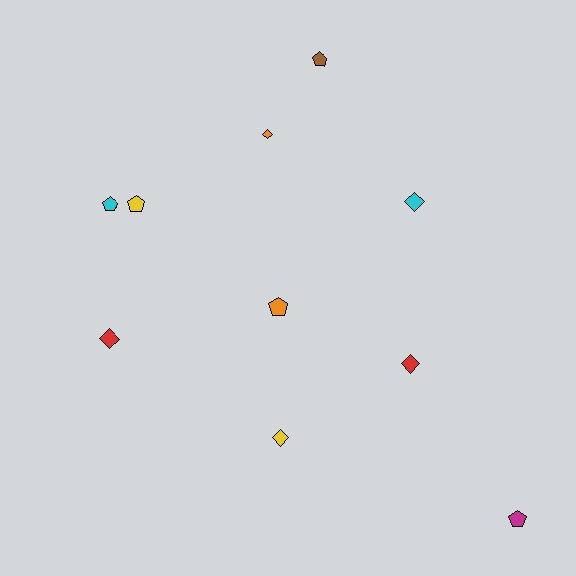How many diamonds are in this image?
There are 5 diamonds.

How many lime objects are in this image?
There are no lime objects.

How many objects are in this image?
There are 10 objects.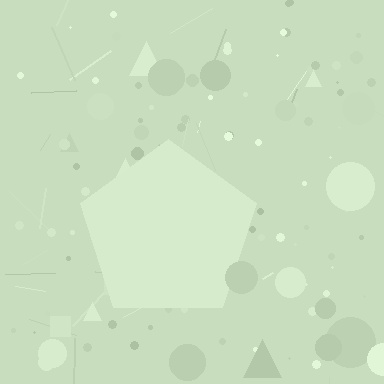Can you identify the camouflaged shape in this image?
The camouflaged shape is a pentagon.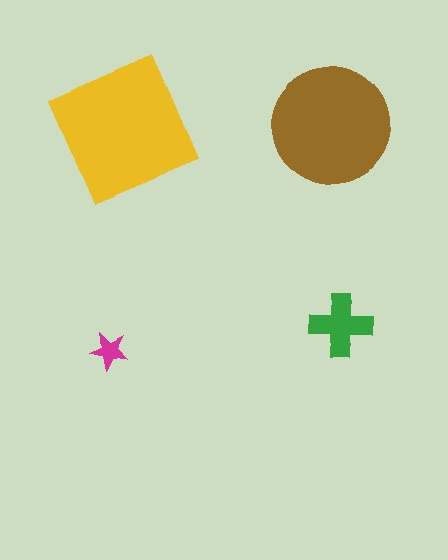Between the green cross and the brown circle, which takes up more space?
The brown circle.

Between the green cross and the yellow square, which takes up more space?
The yellow square.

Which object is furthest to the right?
The green cross is rightmost.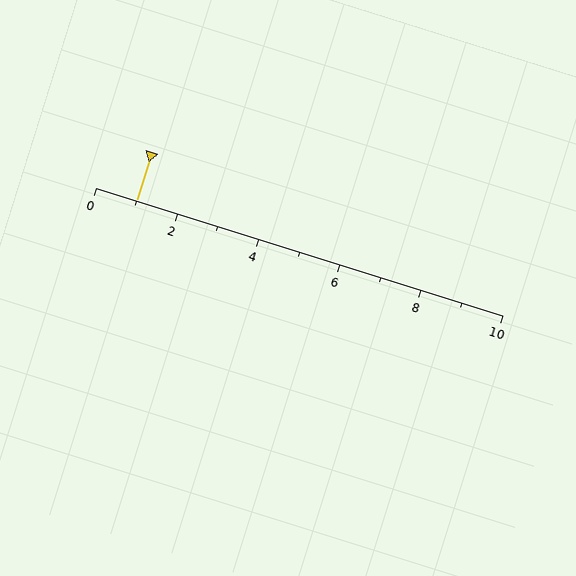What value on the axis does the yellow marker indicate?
The marker indicates approximately 1.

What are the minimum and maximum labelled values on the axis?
The axis runs from 0 to 10.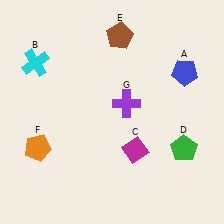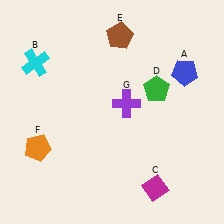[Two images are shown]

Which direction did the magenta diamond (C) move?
The magenta diamond (C) moved down.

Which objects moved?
The objects that moved are: the magenta diamond (C), the green pentagon (D).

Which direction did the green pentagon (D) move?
The green pentagon (D) moved up.